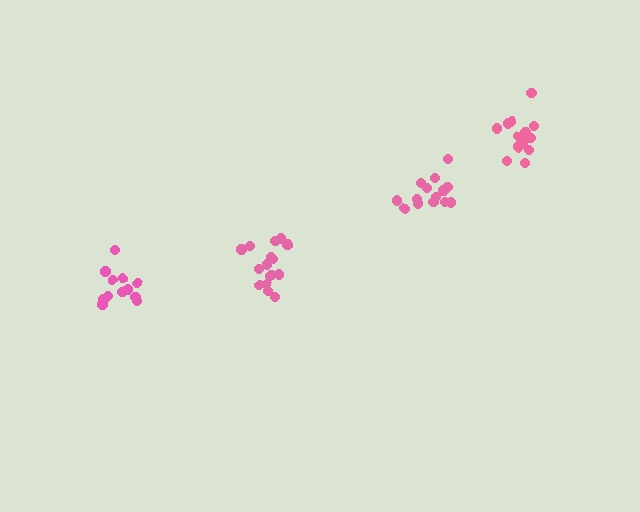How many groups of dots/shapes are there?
There are 4 groups.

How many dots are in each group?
Group 1: 14 dots, Group 2: 12 dots, Group 3: 16 dots, Group 4: 14 dots (56 total).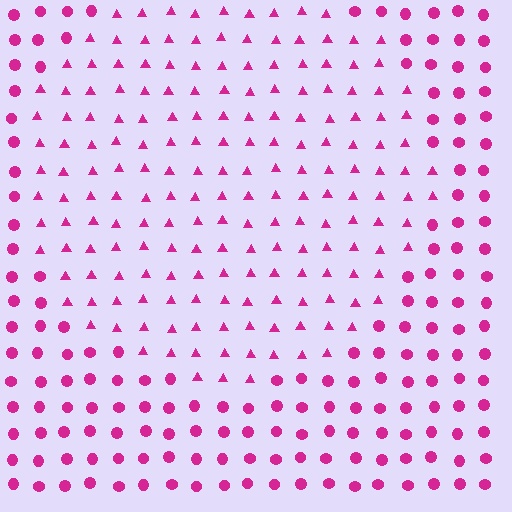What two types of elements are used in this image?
The image uses triangles inside the circle region and circles outside it.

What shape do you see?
I see a circle.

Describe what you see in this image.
The image is filled with small magenta elements arranged in a uniform grid. A circle-shaped region contains triangles, while the surrounding area contains circles. The boundary is defined purely by the change in element shape.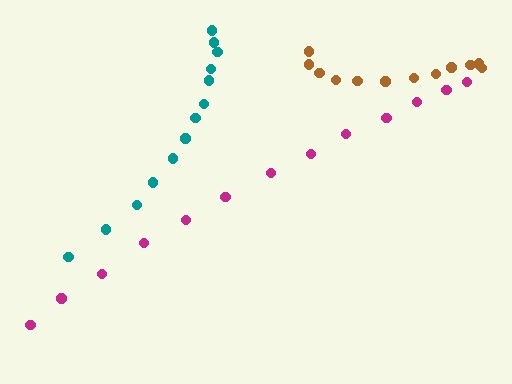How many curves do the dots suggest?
There are 3 distinct paths.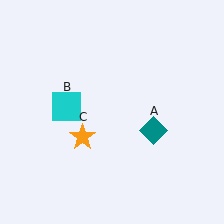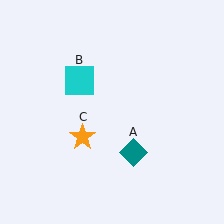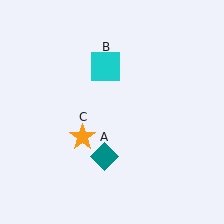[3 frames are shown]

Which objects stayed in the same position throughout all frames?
Orange star (object C) remained stationary.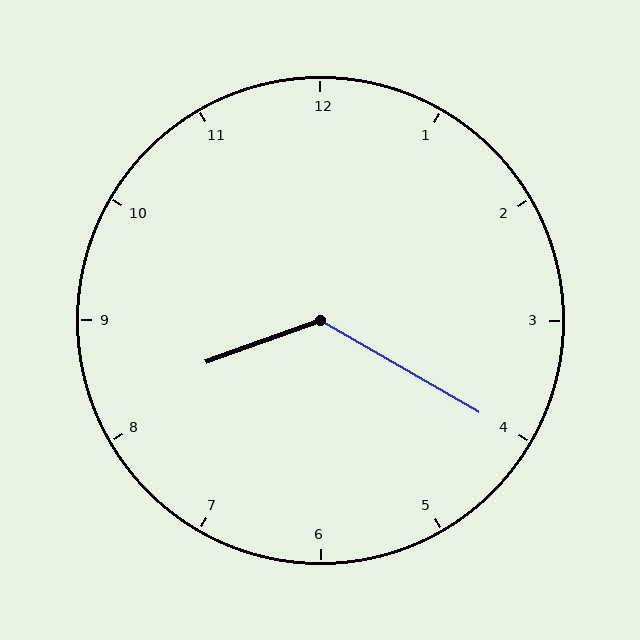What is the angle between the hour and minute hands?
Approximately 130 degrees.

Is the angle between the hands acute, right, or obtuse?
It is obtuse.